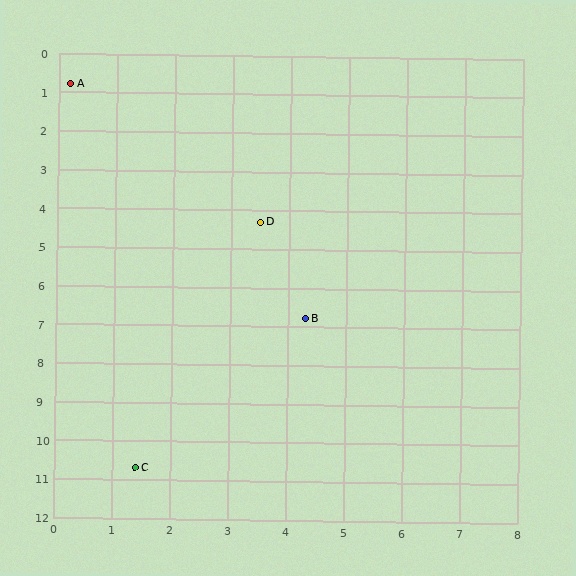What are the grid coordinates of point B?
Point B is at approximately (4.3, 6.8).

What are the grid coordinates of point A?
Point A is at approximately (0.2, 0.8).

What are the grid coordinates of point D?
Point D is at approximately (3.5, 4.3).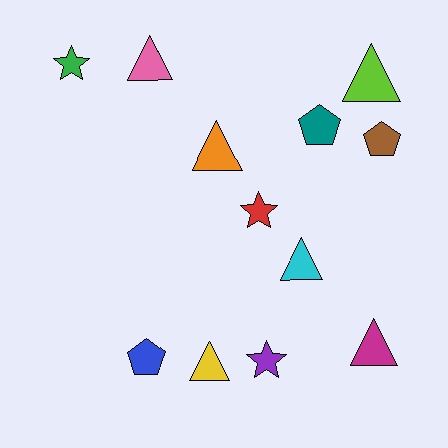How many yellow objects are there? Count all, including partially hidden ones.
There is 1 yellow object.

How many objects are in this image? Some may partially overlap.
There are 12 objects.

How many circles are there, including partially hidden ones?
There are no circles.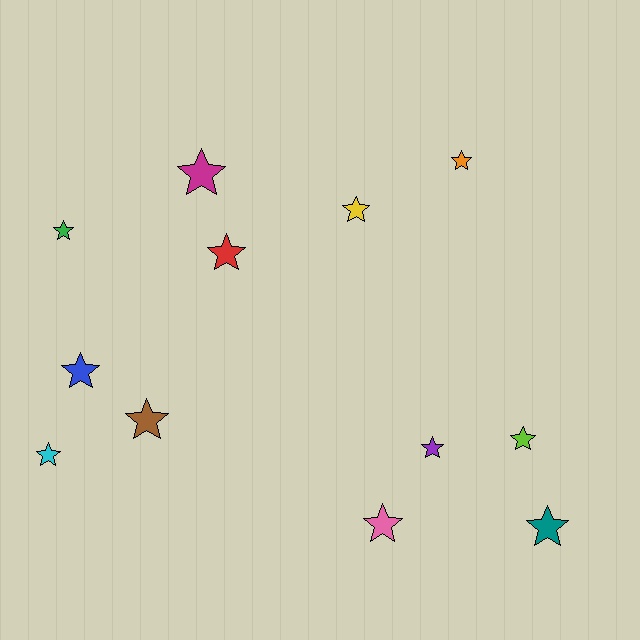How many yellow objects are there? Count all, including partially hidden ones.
There is 1 yellow object.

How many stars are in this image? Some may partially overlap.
There are 12 stars.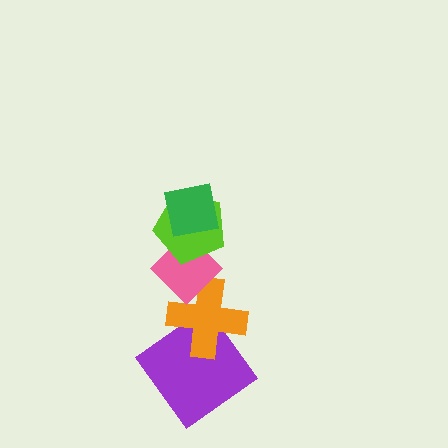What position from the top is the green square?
The green square is 1st from the top.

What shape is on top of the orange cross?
The pink diamond is on top of the orange cross.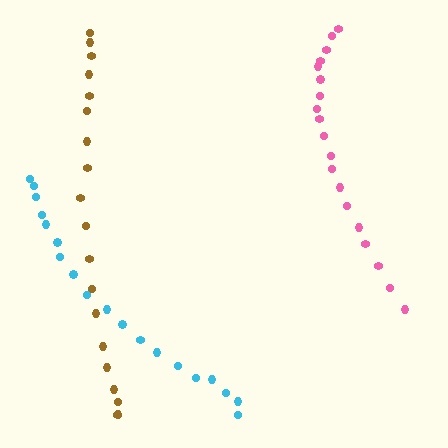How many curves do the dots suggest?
There are 3 distinct paths.